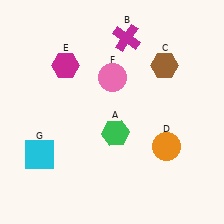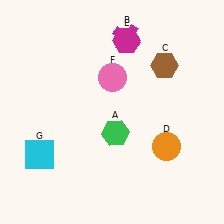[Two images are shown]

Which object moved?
The magenta hexagon (E) moved right.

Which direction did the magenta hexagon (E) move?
The magenta hexagon (E) moved right.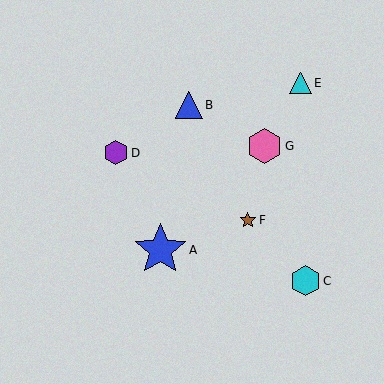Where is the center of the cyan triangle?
The center of the cyan triangle is at (300, 83).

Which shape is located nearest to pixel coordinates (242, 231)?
The brown star (labeled F) at (248, 220) is nearest to that location.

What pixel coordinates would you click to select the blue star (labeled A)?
Click at (160, 250) to select the blue star A.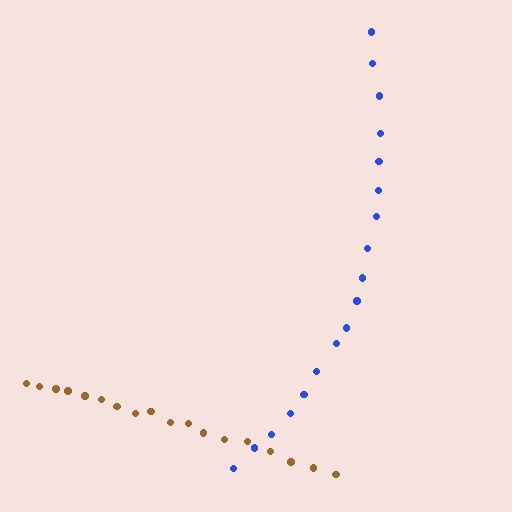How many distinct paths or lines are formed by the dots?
There are 2 distinct paths.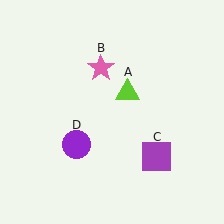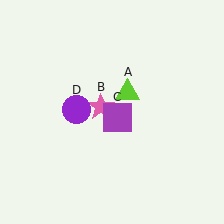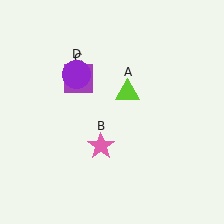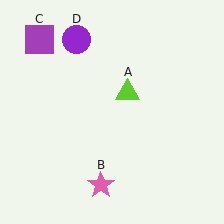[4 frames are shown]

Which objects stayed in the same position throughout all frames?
Lime triangle (object A) remained stationary.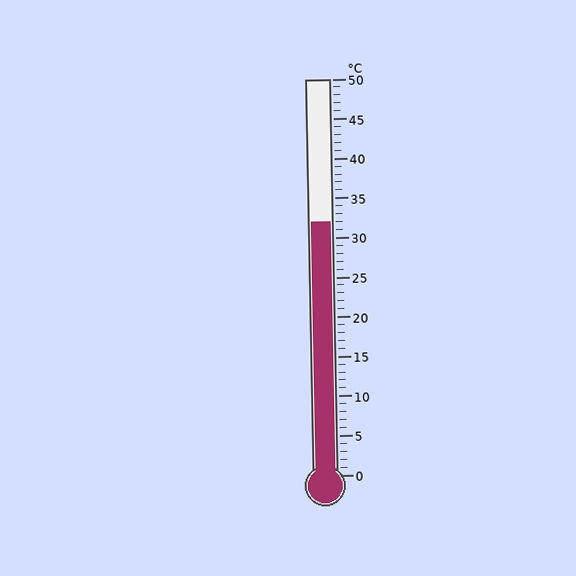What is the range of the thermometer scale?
The thermometer scale ranges from 0°C to 50°C.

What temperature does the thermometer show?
The thermometer shows approximately 32°C.